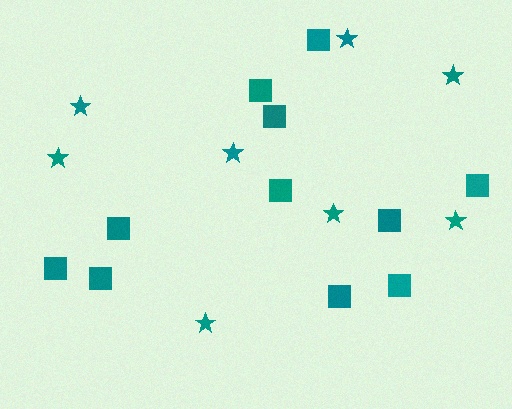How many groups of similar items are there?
There are 2 groups: one group of squares (11) and one group of stars (8).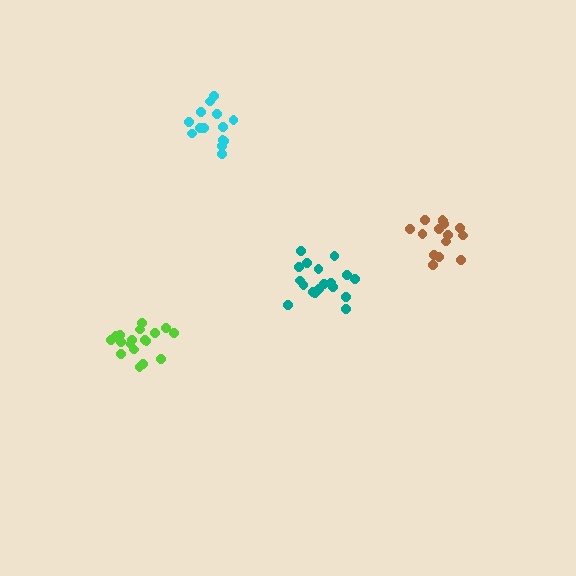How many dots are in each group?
Group 1: 15 dots, Group 2: 18 dots, Group 3: 14 dots, Group 4: 18 dots (65 total).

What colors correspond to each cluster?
The clusters are colored: brown, lime, cyan, teal.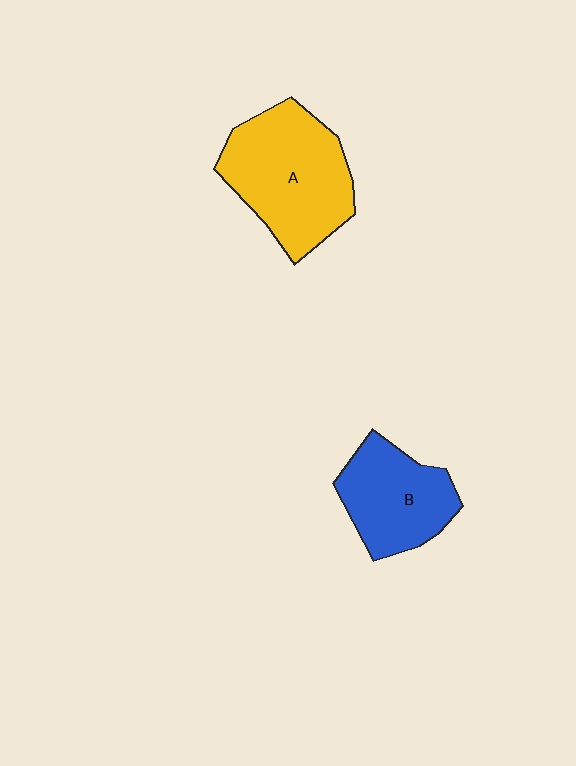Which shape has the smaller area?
Shape B (blue).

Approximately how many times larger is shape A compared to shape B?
Approximately 1.4 times.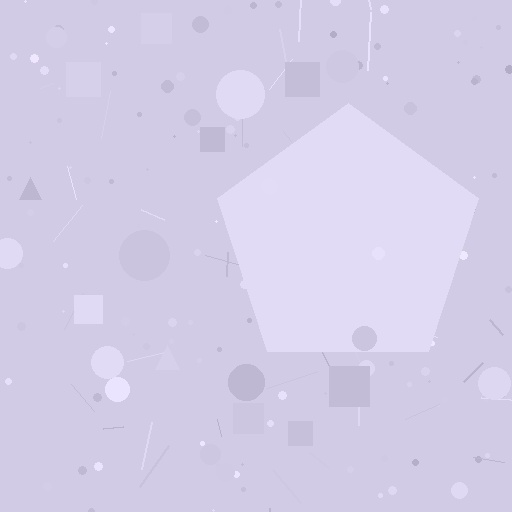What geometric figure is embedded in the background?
A pentagon is embedded in the background.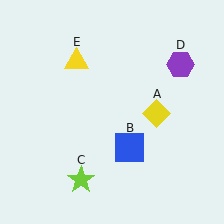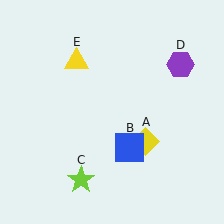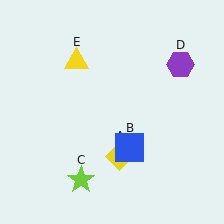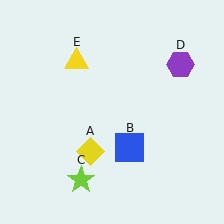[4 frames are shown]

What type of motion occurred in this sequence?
The yellow diamond (object A) rotated clockwise around the center of the scene.